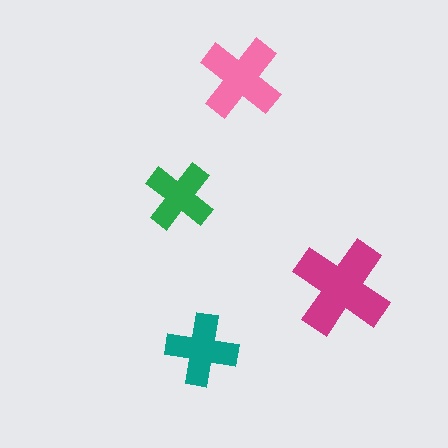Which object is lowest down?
The teal cross is bottommost.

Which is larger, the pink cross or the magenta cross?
The magenta one.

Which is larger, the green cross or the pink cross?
The pink one.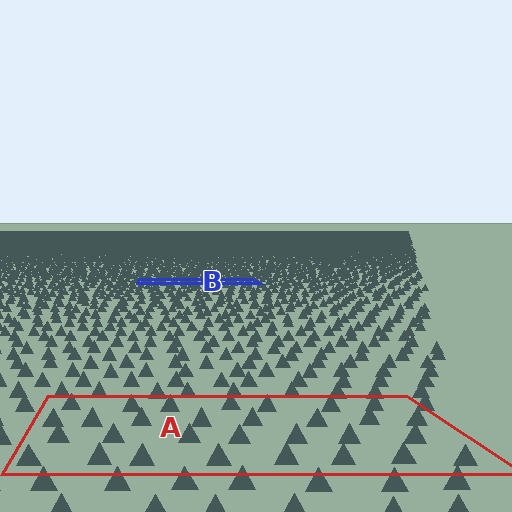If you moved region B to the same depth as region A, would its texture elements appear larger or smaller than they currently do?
They would appear larger. At a closer depth, the same texture elements are projected at a bigger on-screen size.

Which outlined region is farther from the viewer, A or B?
Region B is farther from the viewer — the texture elements inside it appear smaller and more densely packed.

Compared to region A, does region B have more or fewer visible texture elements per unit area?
Region B has more texture elements per unit area — they are packed more densely because it is farther away.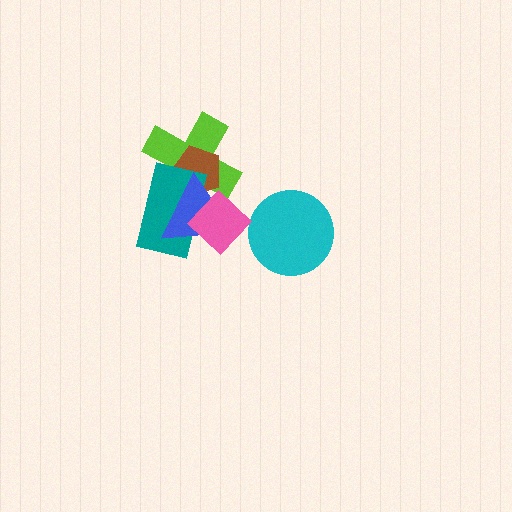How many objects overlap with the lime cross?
4 objects overlap with the lime cross.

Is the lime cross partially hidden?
Yes, it is partially covered by another shape.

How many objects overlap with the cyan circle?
0 objects overlap with the cyan circle.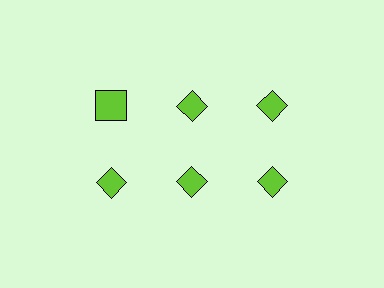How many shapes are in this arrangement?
There are 6 shapes arranged in a grid pattern.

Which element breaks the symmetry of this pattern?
The lime square in the top row, leftmost column breaks the symmetry. All other shapes are lime diamonds.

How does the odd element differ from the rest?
It has a different shape: square instead of diamond.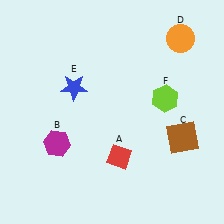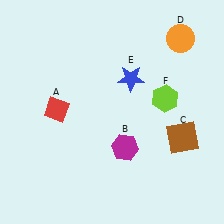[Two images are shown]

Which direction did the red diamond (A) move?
The red diamond (A) moved left.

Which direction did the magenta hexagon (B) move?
The magenta hexagon (B) moved right.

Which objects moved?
The objects that moved are: the red diamond (A), the magenta hexagon (B), the blue star (E).